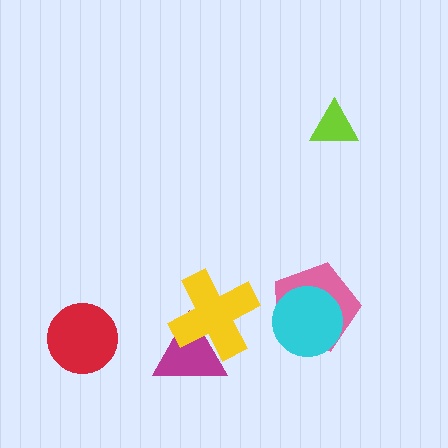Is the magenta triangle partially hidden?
Yes, it is partially covered by another shape.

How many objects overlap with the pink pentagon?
1 object overlaps with the pink pentagon.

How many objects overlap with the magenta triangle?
1 object overlaps with the magenta triangle.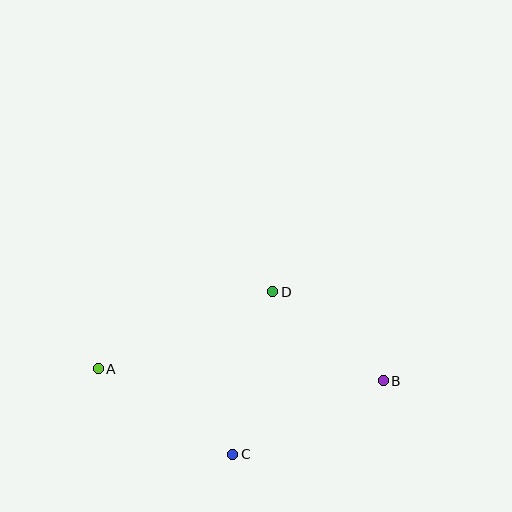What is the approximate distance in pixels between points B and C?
The distance between B and C is approximately 167 pixels.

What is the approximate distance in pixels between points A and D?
The distance between A and D is approximately 191 pixels.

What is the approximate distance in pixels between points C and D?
The distance between C and D is approximately 167 pixels.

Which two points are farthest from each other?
Points A and B are farthest from each other.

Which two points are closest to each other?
Points B and D are closest to each other.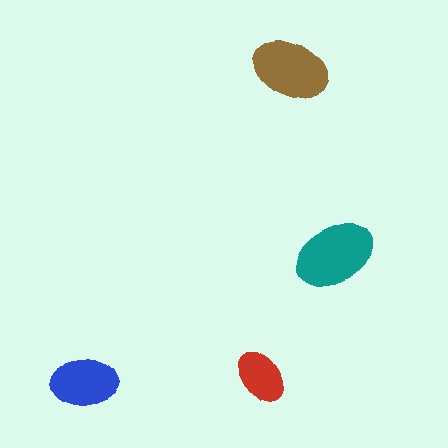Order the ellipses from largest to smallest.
the teal one, the brown one, the blue one, the red one.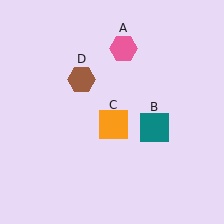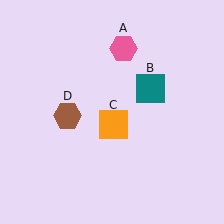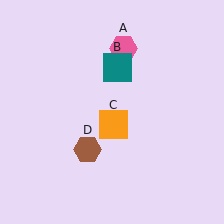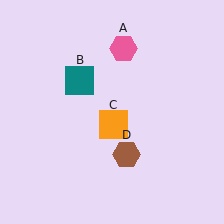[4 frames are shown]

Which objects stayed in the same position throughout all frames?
Pink hexagon (object A) and orange square (object C) remained stationary.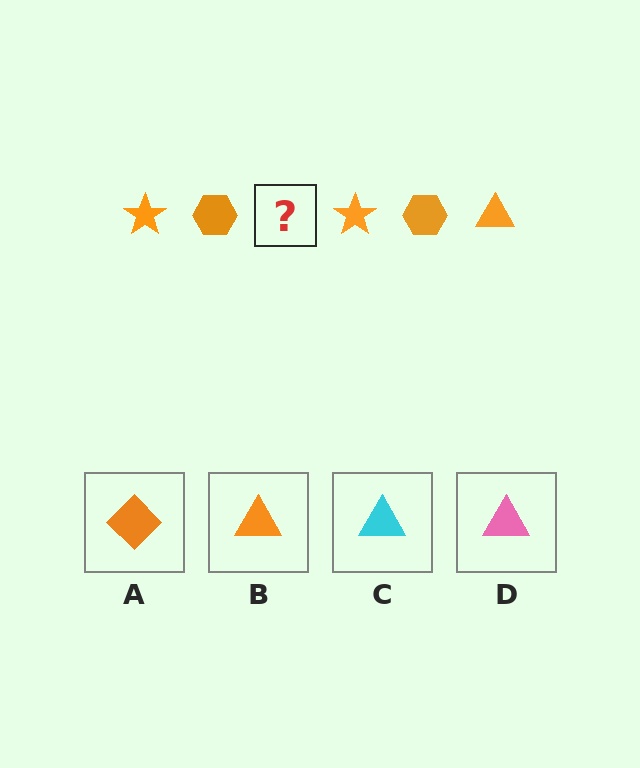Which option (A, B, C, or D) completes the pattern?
B.